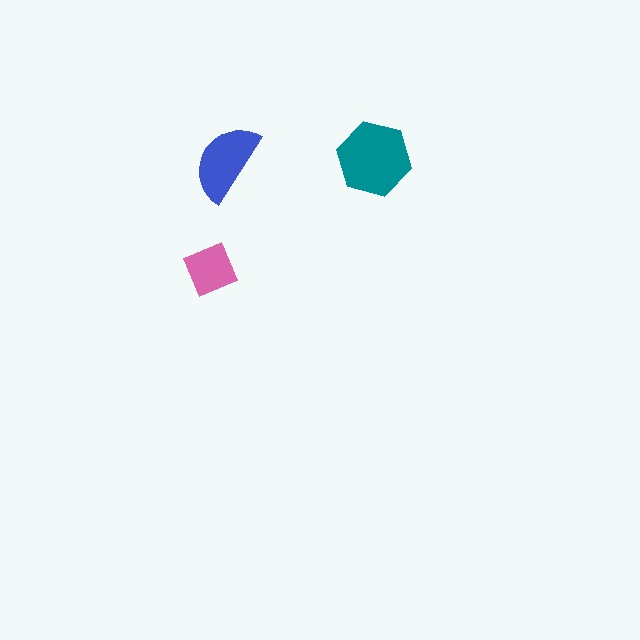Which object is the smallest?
The pink square.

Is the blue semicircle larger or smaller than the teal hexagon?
Smaller.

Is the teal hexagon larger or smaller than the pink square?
Larger.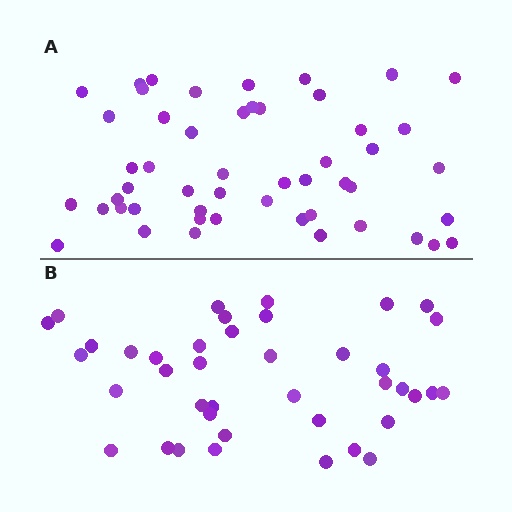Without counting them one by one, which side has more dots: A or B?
Region A (the top region) has more dots.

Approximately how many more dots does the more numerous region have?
Region A has roughly 12 or so more dots than region B.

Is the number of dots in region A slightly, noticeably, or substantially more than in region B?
Region A has noticeably more, but not dramatically so. The ratio is roughly 1.3 to 1.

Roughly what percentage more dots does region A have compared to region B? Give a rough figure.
About 30% more.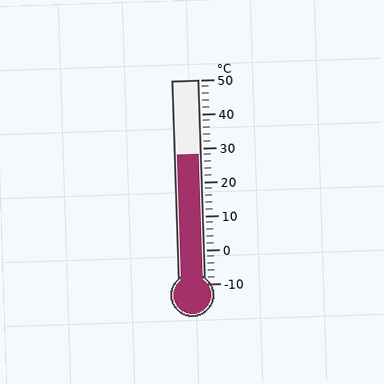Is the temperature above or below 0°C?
The temperature is above 0°C.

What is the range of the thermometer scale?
The thermometer scale ranges from -10°C to 50°C.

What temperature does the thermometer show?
The thermometer shows approximately 28°C.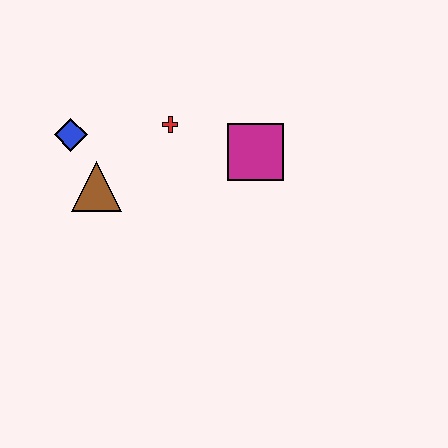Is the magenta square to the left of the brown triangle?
No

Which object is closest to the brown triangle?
The blue diamond is closest to the brown triangle.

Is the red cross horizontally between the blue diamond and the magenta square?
Yes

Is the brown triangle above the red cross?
No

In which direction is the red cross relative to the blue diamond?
The red cross is to the right of the blue diamond.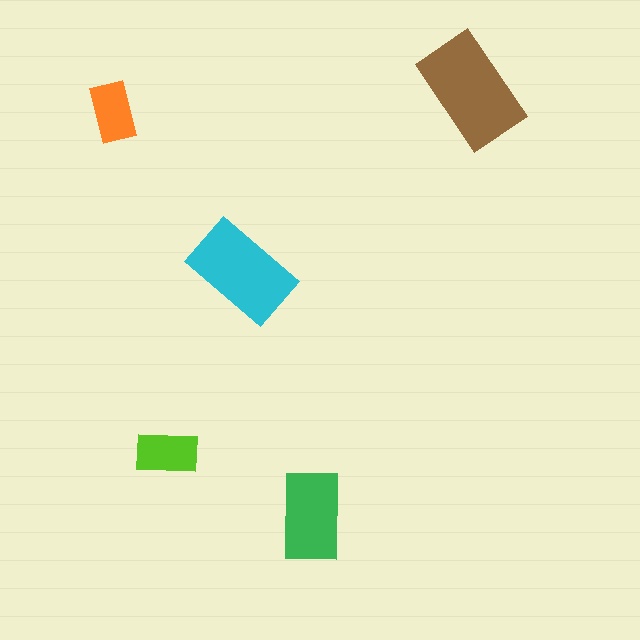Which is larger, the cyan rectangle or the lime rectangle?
The cyan one.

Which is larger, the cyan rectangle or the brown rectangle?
The brown one.